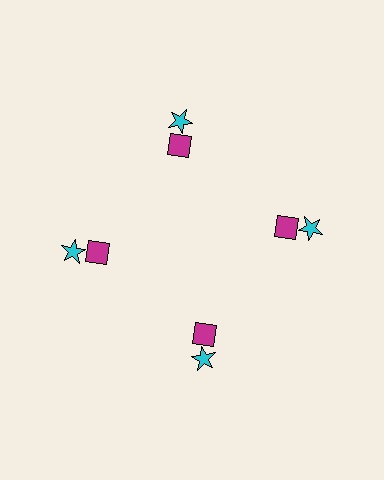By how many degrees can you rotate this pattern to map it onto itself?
The pattern maps onto itself every 90 degrees of rotation.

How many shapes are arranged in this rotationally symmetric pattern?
There are 8 shapes, arranged in 4 groups of 2.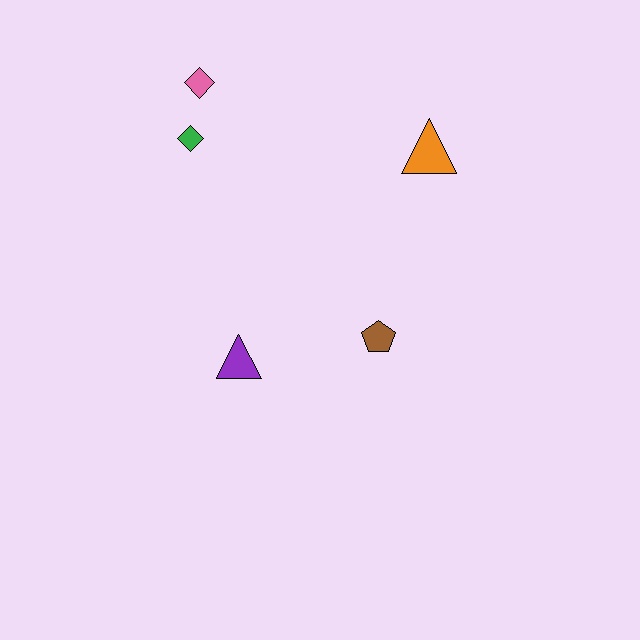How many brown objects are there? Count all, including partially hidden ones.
There is 1 brown object.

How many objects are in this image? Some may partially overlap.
There are 5 objects.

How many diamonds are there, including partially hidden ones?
There are 2 diamonds.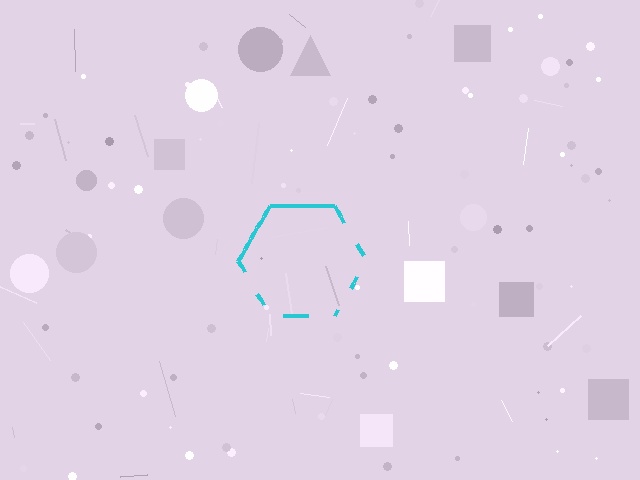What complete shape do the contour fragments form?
The contour fragments form a hexagon.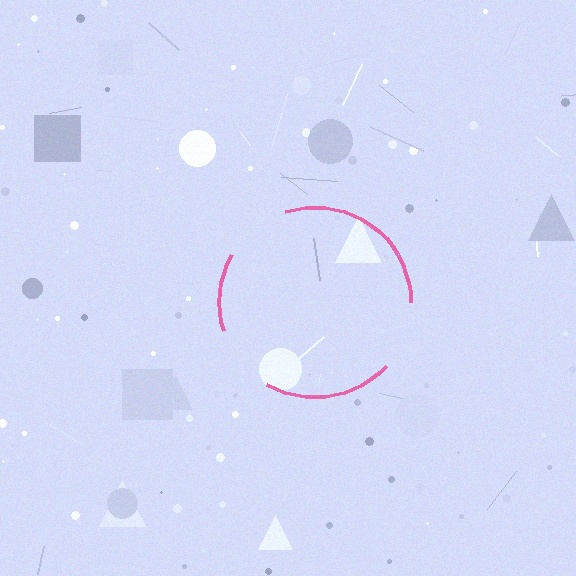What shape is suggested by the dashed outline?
The dashed outline suggests a circle.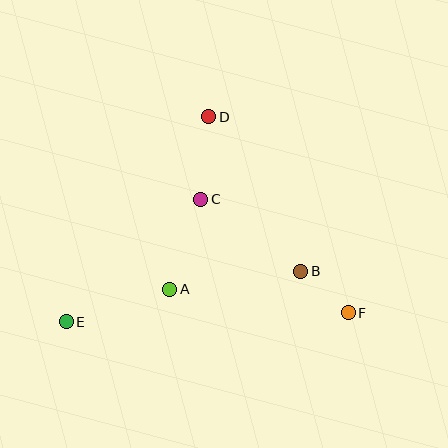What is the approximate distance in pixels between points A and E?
The distance between A and E is approximately 109 pixels.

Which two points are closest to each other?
Points B and F are closest to each other.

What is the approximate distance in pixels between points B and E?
The distance between B and E is approximately 240 pixels.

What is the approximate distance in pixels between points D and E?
The distance between D and E is approximately 250 pixels.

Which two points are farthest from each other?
Points E and F are farthest from each other.